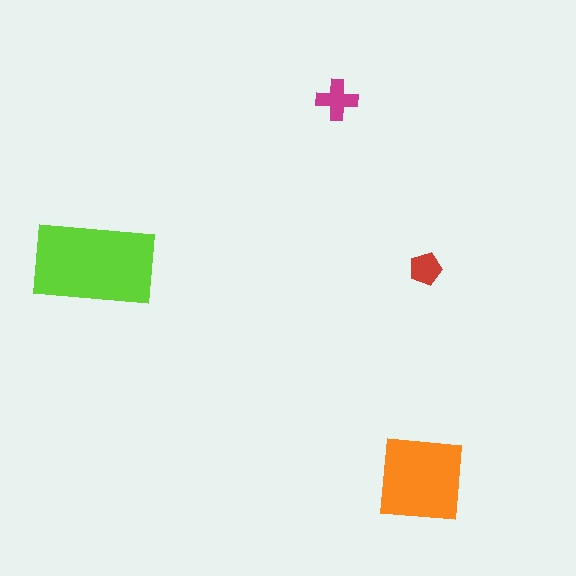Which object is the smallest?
The red pentagon.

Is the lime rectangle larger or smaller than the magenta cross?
Larger.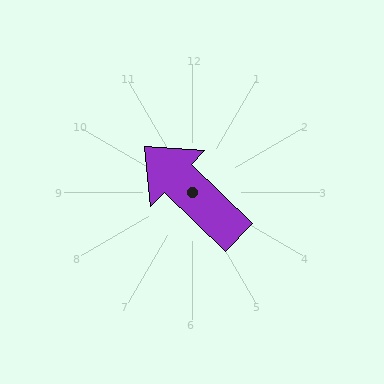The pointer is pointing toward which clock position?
Roughly 10 o'clock.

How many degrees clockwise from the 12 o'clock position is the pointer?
Approximately 314 degrees.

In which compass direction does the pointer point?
Northwest.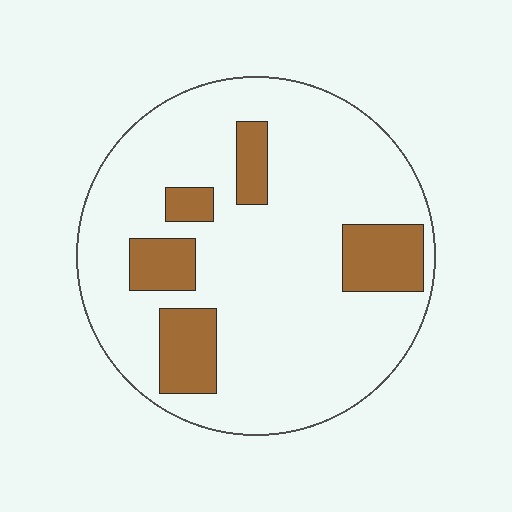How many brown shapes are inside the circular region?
5.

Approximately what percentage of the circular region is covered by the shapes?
Approximately 20%.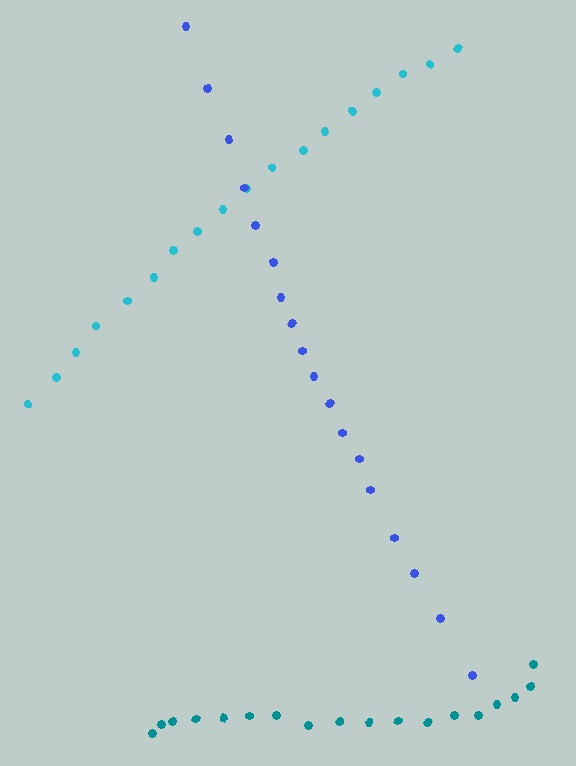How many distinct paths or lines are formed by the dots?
There are 3 distinct paths.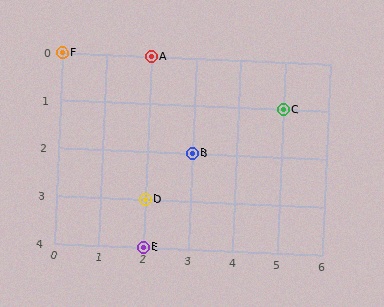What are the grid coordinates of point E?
Point E is at grid coordinates (2, 4).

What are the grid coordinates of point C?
Point C is at grid coordinates (5, 1).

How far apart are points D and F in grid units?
Points D and F are 2 columns and 3 rows apart (about 3.6 grid units diagonally).